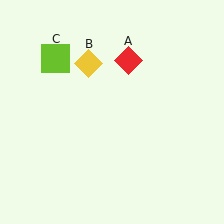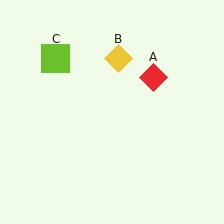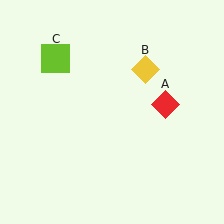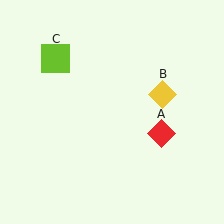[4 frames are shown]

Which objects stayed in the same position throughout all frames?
Lime square (object C) remained stationary.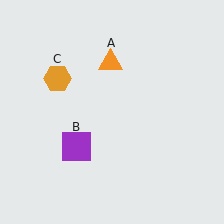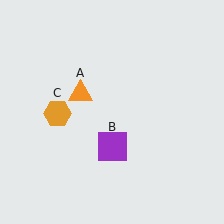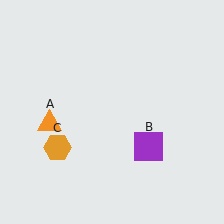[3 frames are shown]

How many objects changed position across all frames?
3 objects changed position: orange triangle (object A), purple square (object B), orange hexagon (object C).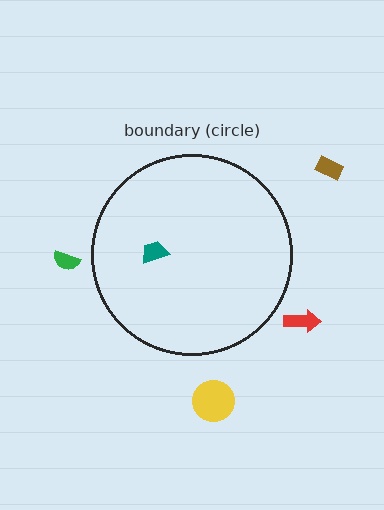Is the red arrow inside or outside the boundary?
Outside.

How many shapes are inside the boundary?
1 inside, 4 outside.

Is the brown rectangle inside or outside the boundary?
Outside.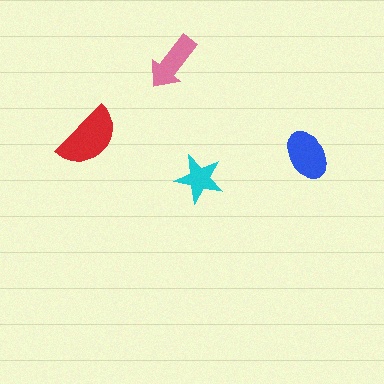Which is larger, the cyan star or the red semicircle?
The red semicircle.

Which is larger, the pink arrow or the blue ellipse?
The blue ellipse.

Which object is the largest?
The red semicircle.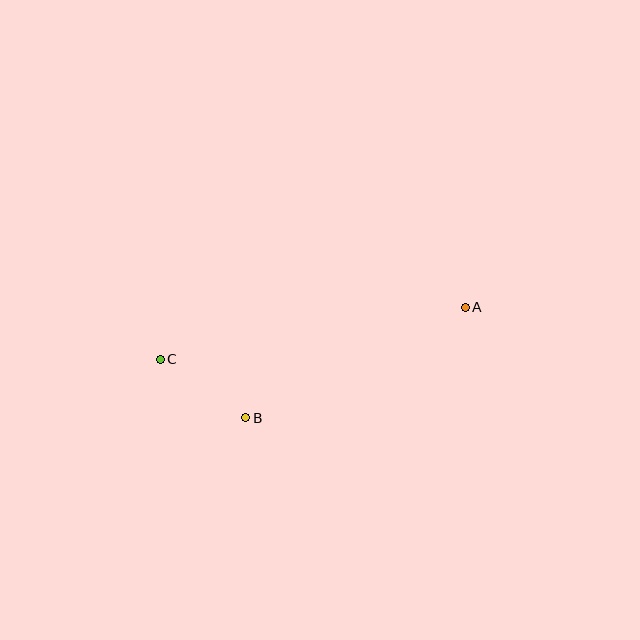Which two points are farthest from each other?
Points A and C are farthest from each other.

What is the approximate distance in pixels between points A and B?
The distance between A and B is approximately 246 pixels.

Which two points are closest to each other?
Points B and C are closest to each other.